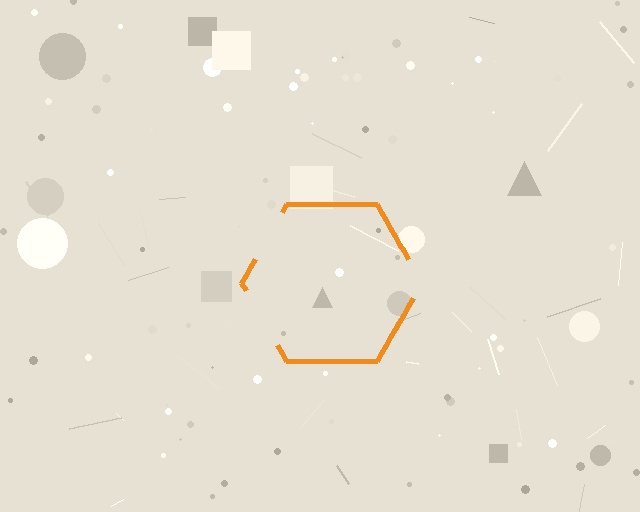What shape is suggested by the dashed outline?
The dashed outline suggests a hexagon.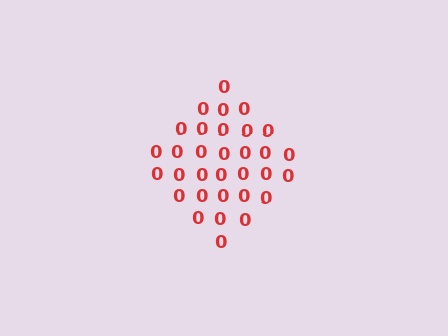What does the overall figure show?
The overall figure shows a diamond.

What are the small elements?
The small elements are digit 0's.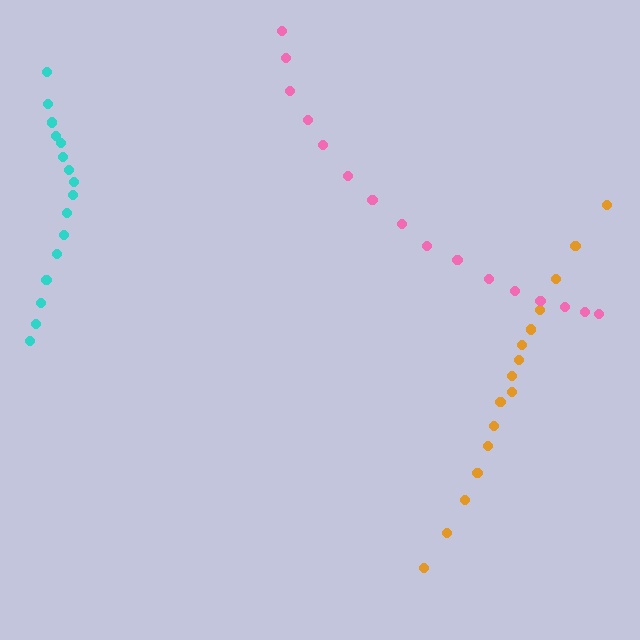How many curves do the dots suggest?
There are 3 distinct paths.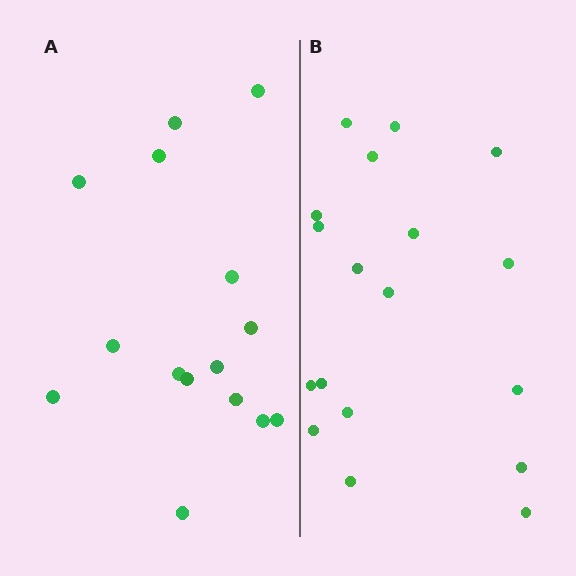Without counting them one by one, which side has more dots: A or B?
Region B (the right region) has more dots.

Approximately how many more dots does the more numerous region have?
Region B has just a few more — roughly 2 or 3 more dots than region A.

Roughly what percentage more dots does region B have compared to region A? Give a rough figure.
About 20% more.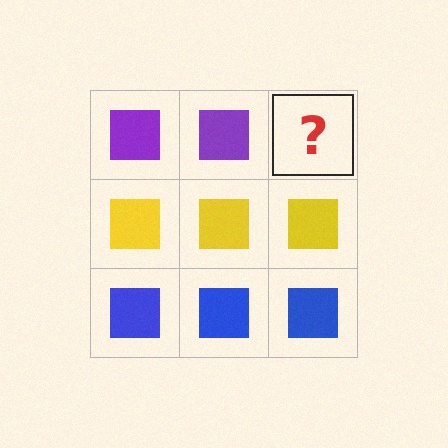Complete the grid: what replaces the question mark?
The question mark should be replaced with a purple square.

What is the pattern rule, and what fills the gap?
The rule is that each row has a consistent color. The gap should be filled with a purple square.